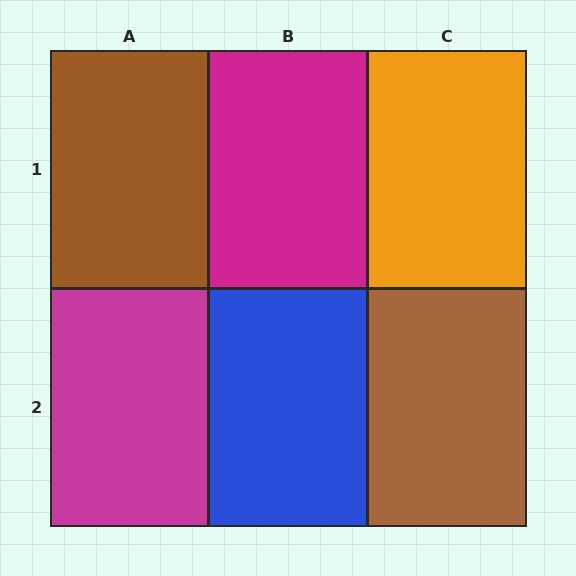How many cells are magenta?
2 cells are magenta.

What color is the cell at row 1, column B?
Magenta.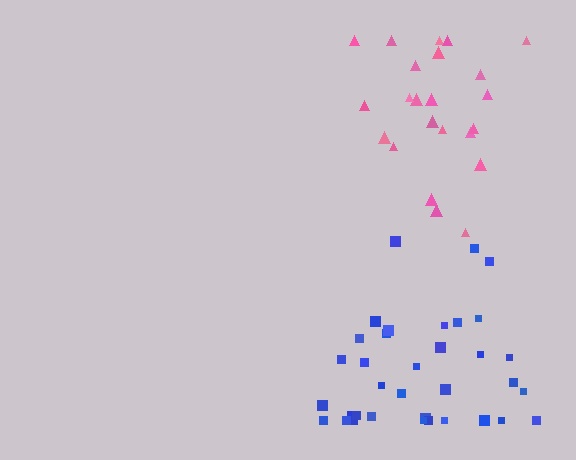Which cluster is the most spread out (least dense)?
Pink.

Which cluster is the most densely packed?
Blue.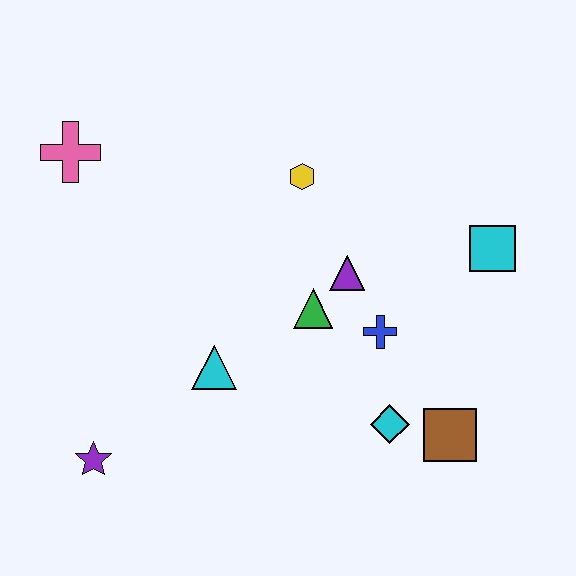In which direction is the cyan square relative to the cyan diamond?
The cyan square is above the cyan diamond.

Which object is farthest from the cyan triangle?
The cyan square is farthest from the cyan triangle.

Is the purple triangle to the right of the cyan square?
No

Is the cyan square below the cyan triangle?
No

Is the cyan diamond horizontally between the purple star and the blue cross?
No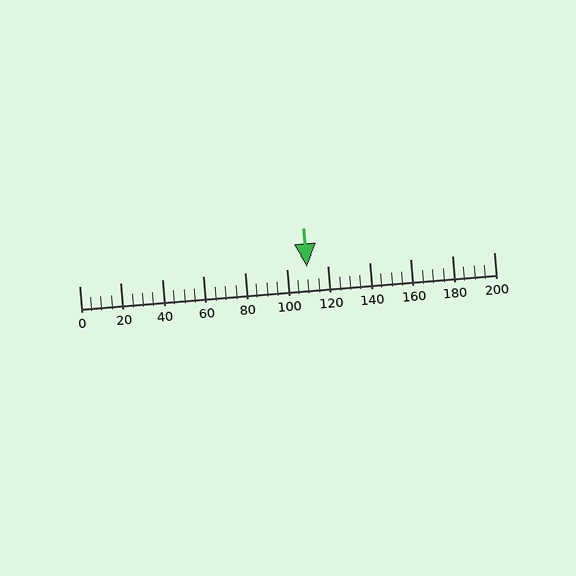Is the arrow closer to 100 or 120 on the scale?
The arrow is closer to 120.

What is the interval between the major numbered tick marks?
The major tick marks are spaced 20 units apart.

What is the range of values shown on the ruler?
The ruler shows values from 0 to 200.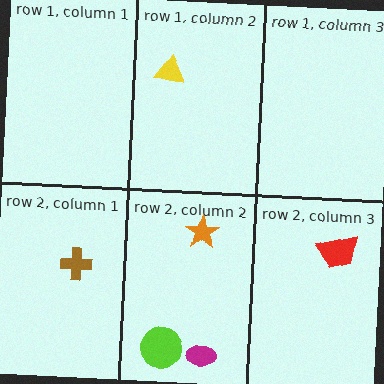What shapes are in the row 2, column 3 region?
The red trapezoid.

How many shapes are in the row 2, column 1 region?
1.